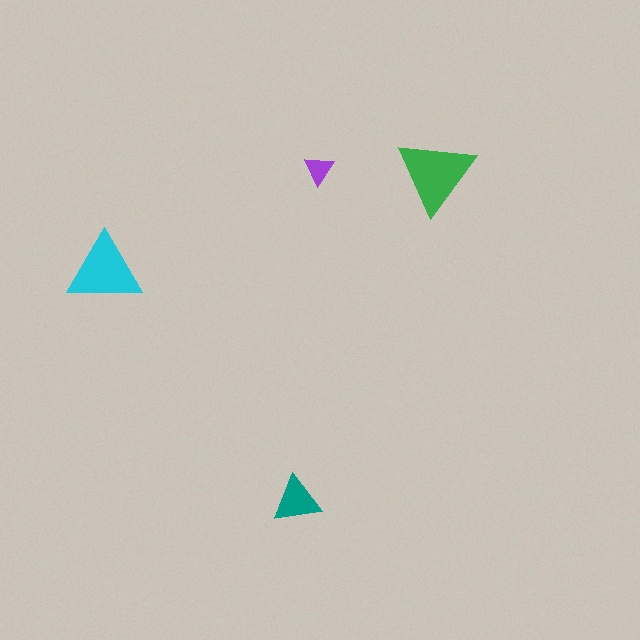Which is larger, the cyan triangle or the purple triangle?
The cyan one.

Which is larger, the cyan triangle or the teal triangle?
The cyan one.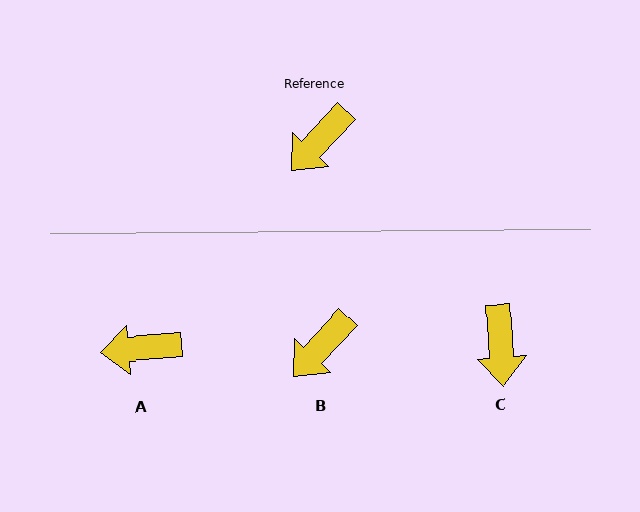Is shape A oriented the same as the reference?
No, it is off by about 42 degrees.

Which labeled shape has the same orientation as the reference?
B.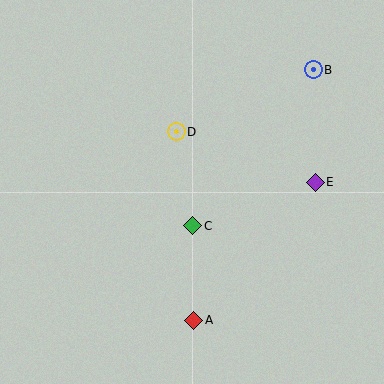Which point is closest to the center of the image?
Point C at (193, 226) is closest to the center.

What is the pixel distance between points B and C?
The distance between B and C is 197 pixels.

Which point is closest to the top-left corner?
Point D is closest to the top-left corner.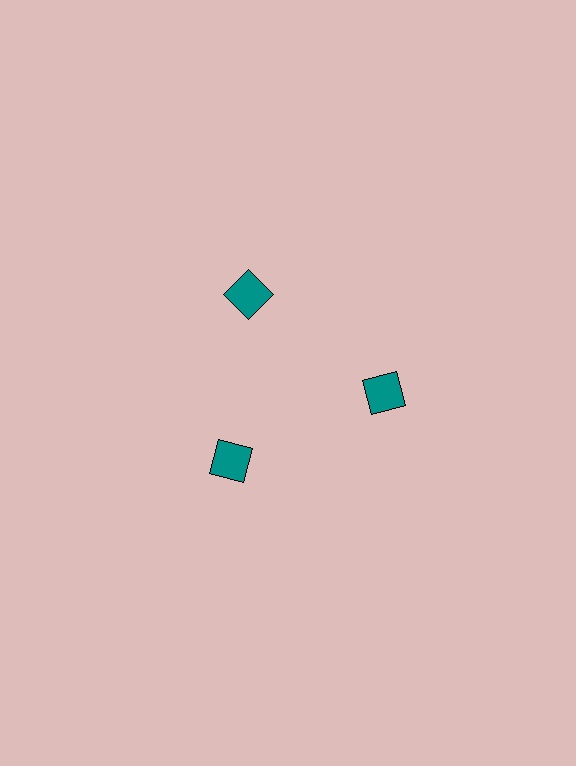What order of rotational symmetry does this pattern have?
This pattern has 3-fold rotational symmetry.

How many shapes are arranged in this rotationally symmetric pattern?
There are 3 shapes, arranged in 3 groups of 1.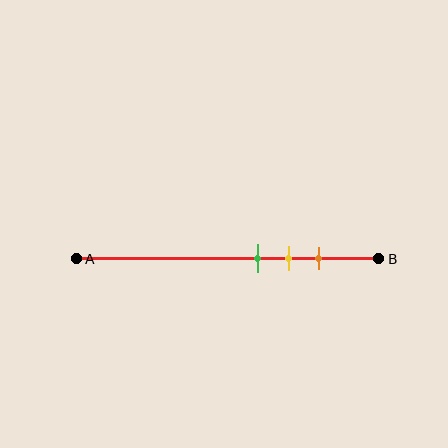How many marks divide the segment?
There are 3 marks dividing the segment.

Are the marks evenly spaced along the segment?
Yes, the marks are approximately evenly spaced.